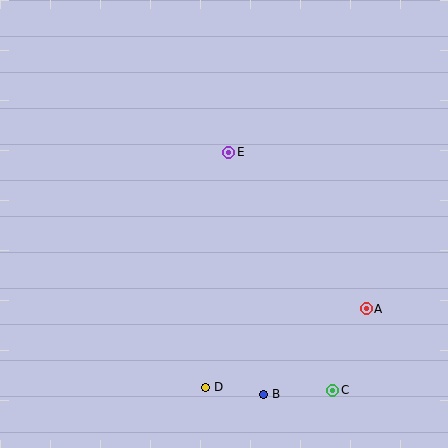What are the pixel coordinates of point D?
Point D is at (206, 387).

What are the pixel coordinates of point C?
Point C is at (333, 390).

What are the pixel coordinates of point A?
Point A is at (366, 309).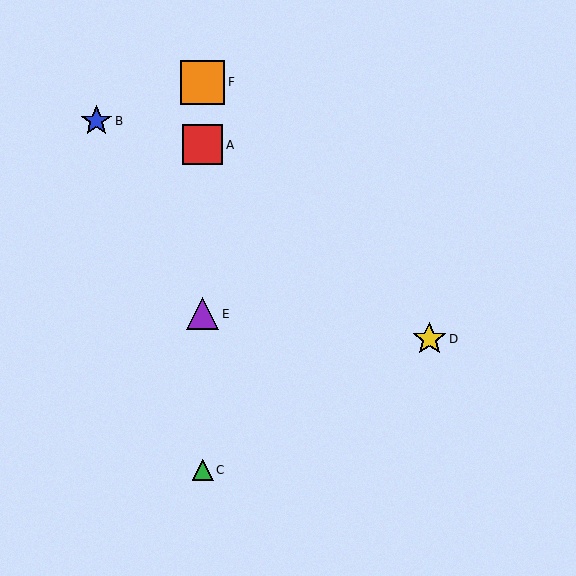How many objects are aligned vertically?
4 objects (A, C, E, F) are aligned vertically.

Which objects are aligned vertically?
Objects A, C, E, F are aligned vertically.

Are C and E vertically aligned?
Yes, both are at x≈203.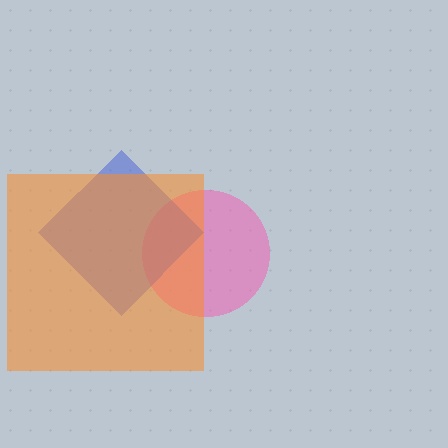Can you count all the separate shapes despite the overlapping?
Yes, there are 3 separate shapes.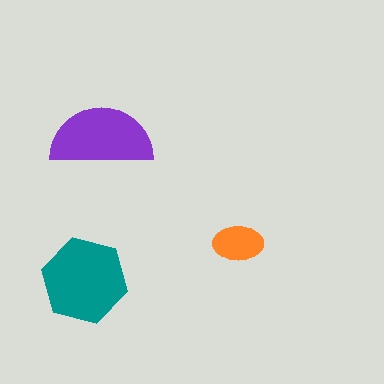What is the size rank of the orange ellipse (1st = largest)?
3rd.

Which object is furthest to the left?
The teal hexagon is leftmost.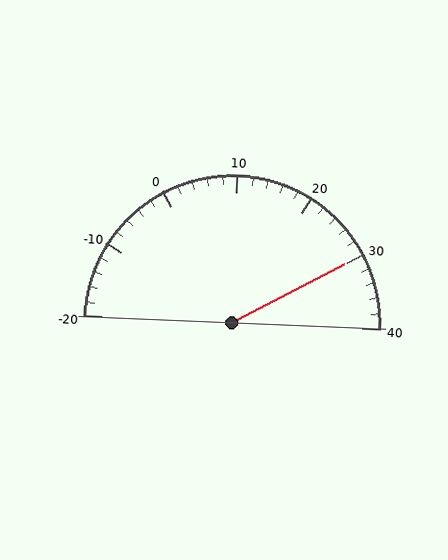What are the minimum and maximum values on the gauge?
The gauge ranges from -20 to 40.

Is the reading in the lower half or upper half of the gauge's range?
The reading is in the upper half of the range (-20 to 40).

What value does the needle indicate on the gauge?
The needle indicates approximately 30.